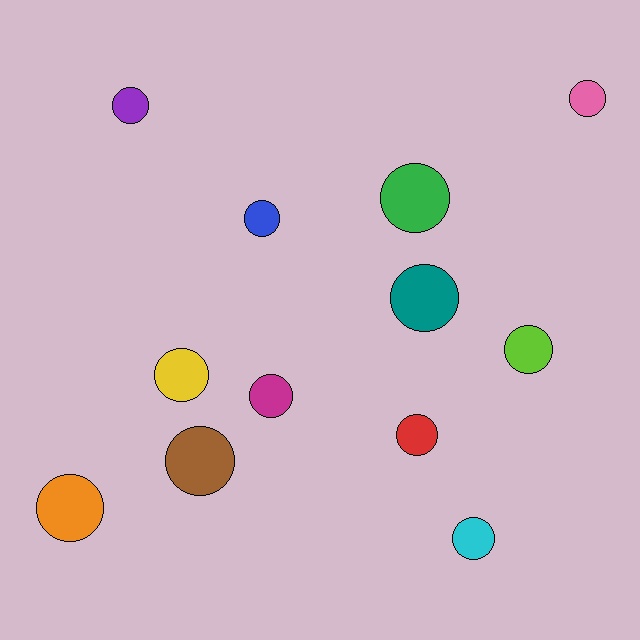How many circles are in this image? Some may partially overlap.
There are 12 circles.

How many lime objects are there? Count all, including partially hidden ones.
There is 1 lime object.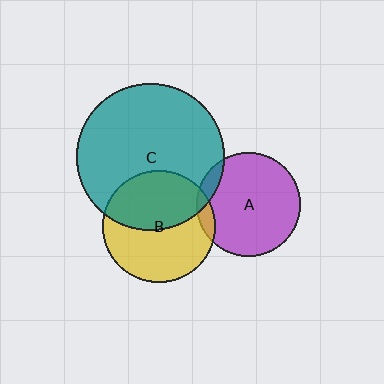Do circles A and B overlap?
Yes.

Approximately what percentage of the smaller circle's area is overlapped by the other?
Approximately 5%.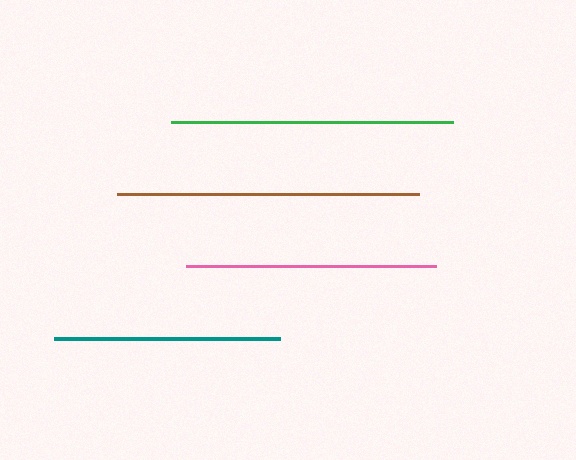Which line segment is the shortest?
The teal line is the shortest at approximately 226 pixels.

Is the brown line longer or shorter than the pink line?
The brown line is longer than the pink line.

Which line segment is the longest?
The brown line is the longest at approximately 301 pixels.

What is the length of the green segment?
The green segment is approximately 281 pixels long.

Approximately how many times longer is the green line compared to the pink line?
The green line is approximately 1.1 times the length of the pink line.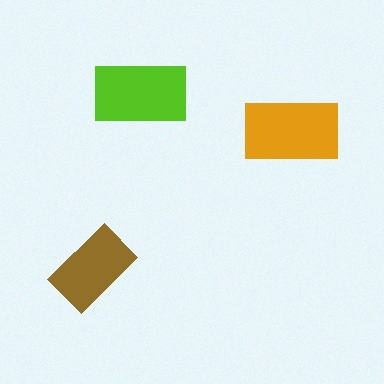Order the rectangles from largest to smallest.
the orange one, the lime one, the brown one.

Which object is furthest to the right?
The orange rectangle is rightmost.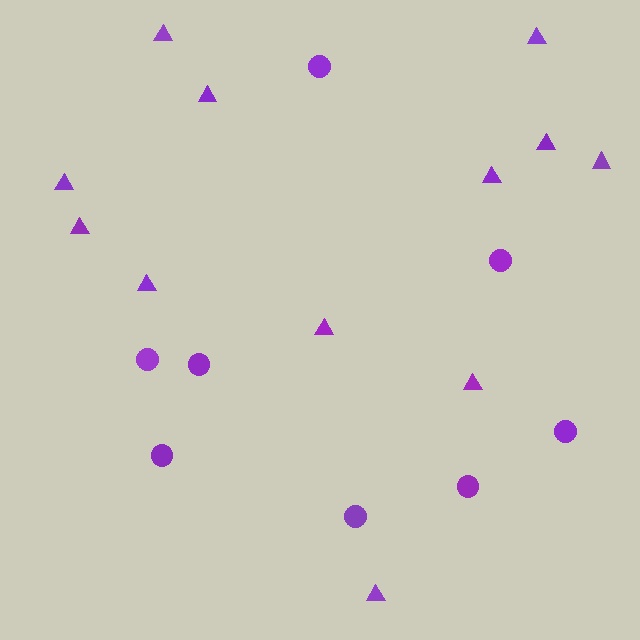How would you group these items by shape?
There are 2 groups: one group of circles (8) and one group of triangles (12).